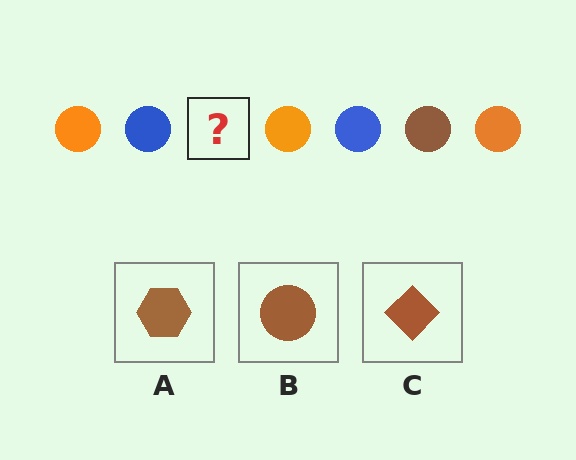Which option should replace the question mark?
Option B.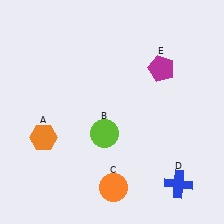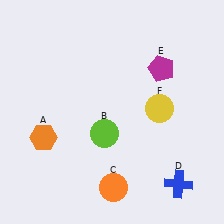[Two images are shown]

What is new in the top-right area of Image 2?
A yellow circle (F) was added in the top-right area of Image 2.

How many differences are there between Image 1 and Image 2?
There is 1 difference between the two images.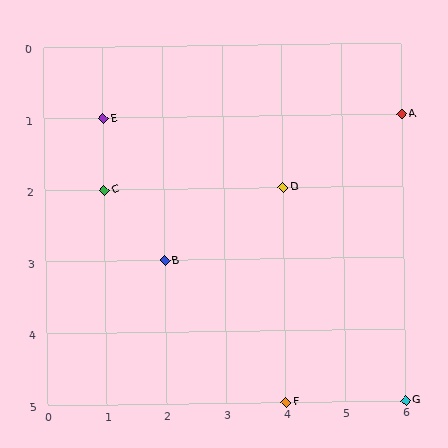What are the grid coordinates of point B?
Point B is at grid coordinates (2, 3).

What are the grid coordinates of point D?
Point D is at grid coordinates (4, 2).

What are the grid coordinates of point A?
Point A is at grid coordinates (6, 1).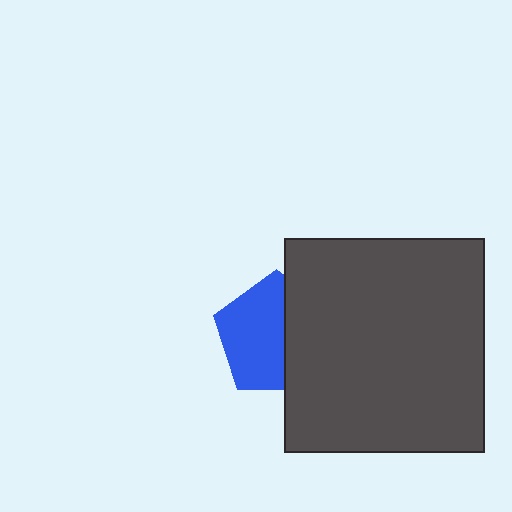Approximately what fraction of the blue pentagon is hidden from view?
Roughly 42% of the blue pentagon is hidden behind the dark gray rectangle.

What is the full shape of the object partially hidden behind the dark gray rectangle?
The partially hidden object is a blue pentagon.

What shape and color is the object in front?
The object in front is a dark gray rectangle.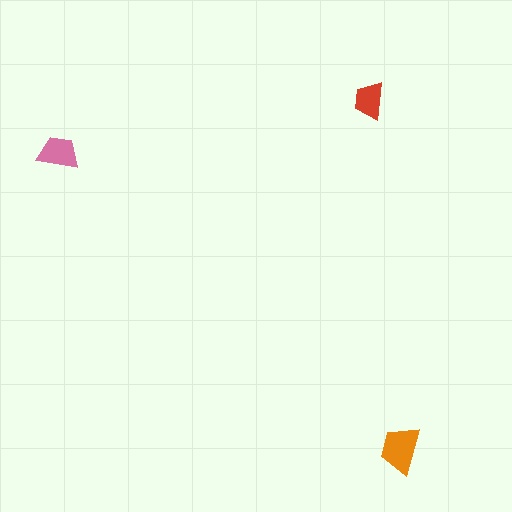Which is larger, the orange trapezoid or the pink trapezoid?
The orange one.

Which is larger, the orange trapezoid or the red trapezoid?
The orange one.